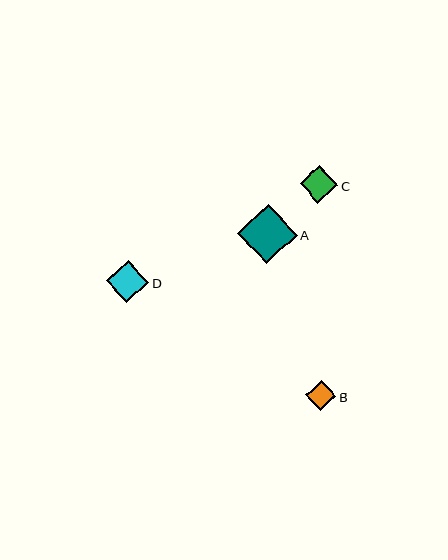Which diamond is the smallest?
Diamond B is the smallest with a size of approximately 30 pixels.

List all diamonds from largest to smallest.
From largest to smallest: A, D, C, B.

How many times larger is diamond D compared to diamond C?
Diamond D is approximately 1.1 times the size of diamond C.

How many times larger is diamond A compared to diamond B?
Diamond A is approximately 2.0 times the size of diamond B.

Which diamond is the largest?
Diamond A is the largest with a size of approximately 60 pixels.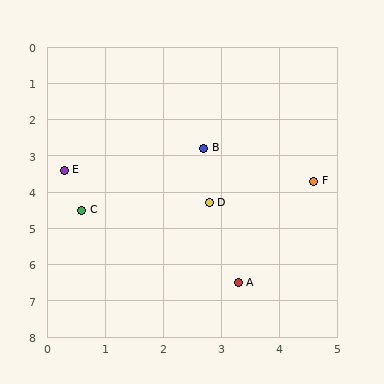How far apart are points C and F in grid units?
Points C and F are about 4.1 grid units apart.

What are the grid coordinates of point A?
Point A is at approximately (3.3, 6.5).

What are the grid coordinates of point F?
Point F is at approximately (4.6, 3.7).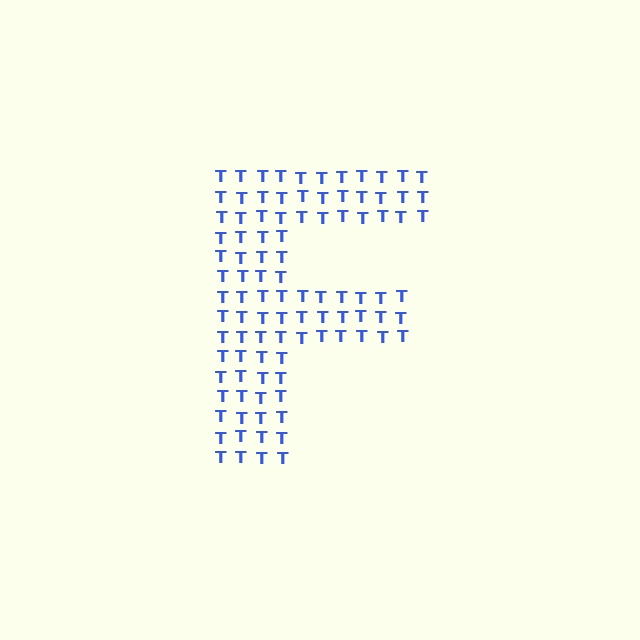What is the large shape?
The large shape is the letter F.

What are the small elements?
The small elements are letter T's.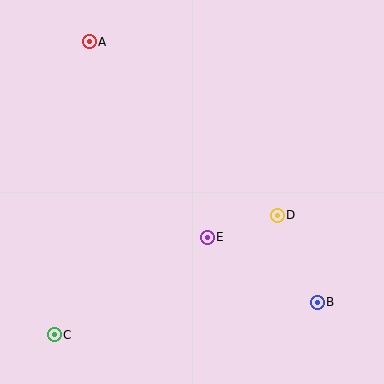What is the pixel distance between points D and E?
The distance between D and E is 73 pixels.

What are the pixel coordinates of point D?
Point D is at (277, 215).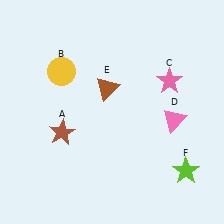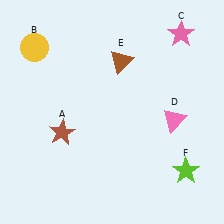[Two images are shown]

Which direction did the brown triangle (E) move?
The brown triangle (E) moved up.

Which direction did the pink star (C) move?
The pink star (C) moved up.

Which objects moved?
The objects that moved are: the yellow circle (B), the pink star (C), the brown triangle (E).